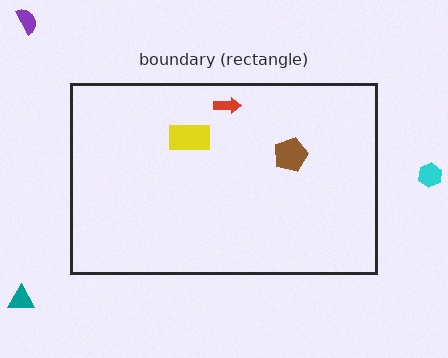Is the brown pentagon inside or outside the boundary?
Inside.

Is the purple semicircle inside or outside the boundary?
Outside.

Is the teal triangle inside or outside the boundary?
Outside.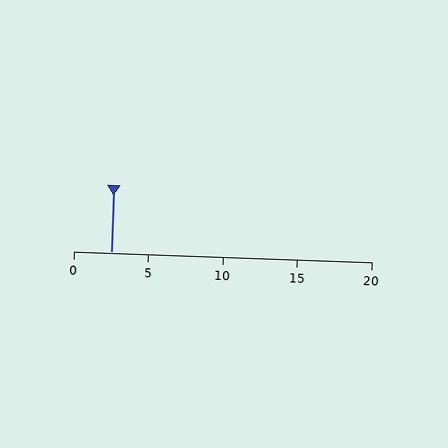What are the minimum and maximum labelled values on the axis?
The axis runs from 0 to 20.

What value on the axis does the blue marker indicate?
The marker indicates approximately 2.5.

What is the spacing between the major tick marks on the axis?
The major ticks are spaced 5 apart.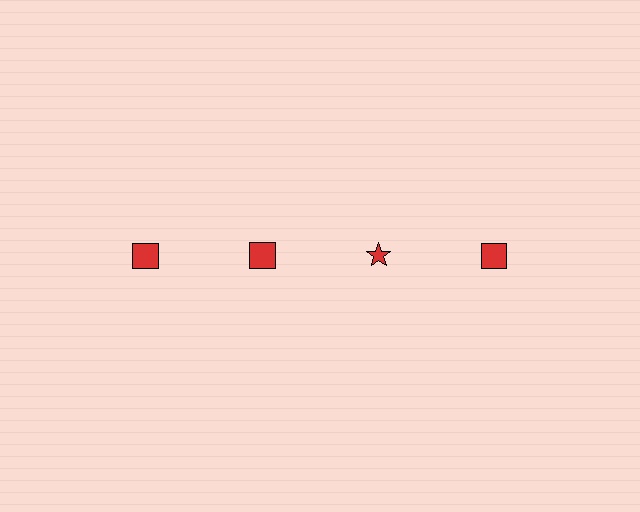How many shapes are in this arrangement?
There are 4 shapes arranged in a grid pattern.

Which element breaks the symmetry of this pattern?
The red star in the top row, center column breaks the symmetry. All other shapes are red squares.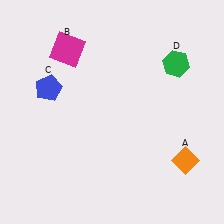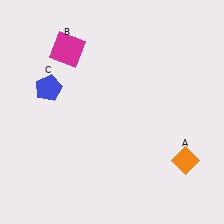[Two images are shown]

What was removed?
The green hexagon (D) was removed in Image 2.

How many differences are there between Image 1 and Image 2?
There is 1 difference between the two images.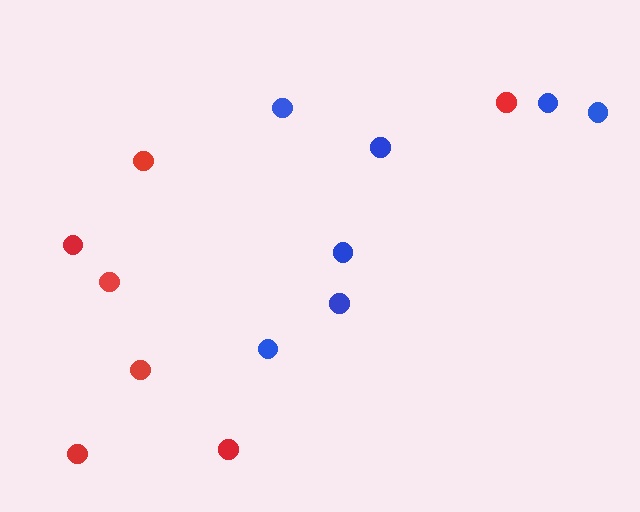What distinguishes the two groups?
There are 2 groups: one group of red circles (7) and one group of blue circles (7).